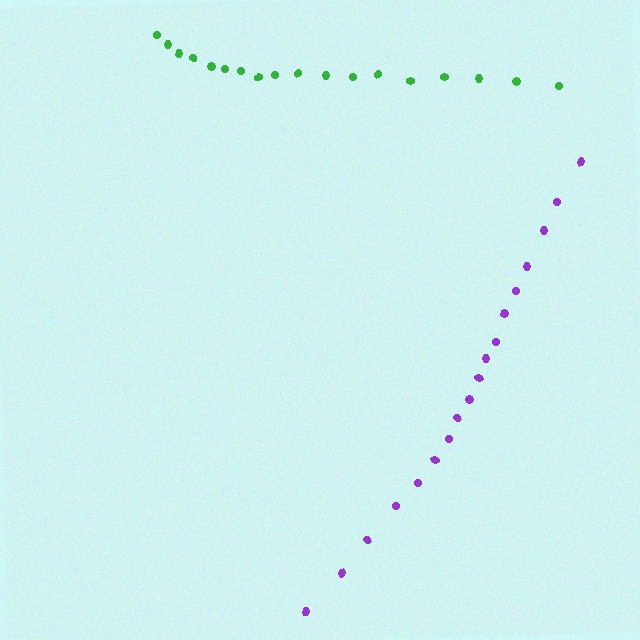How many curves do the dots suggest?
There are 2 distinct paths.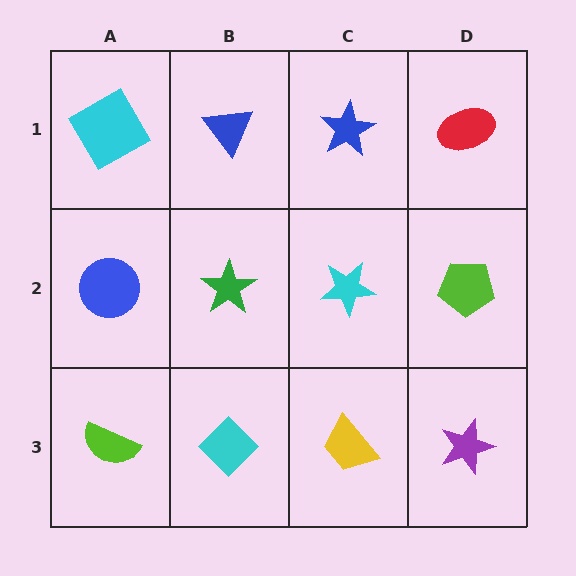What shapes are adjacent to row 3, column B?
A green star (row 2, column B), a lime semicircle (row 3, column A), a yellow trapezoid (row 3, column C).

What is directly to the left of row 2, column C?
A green star.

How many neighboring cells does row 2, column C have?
4.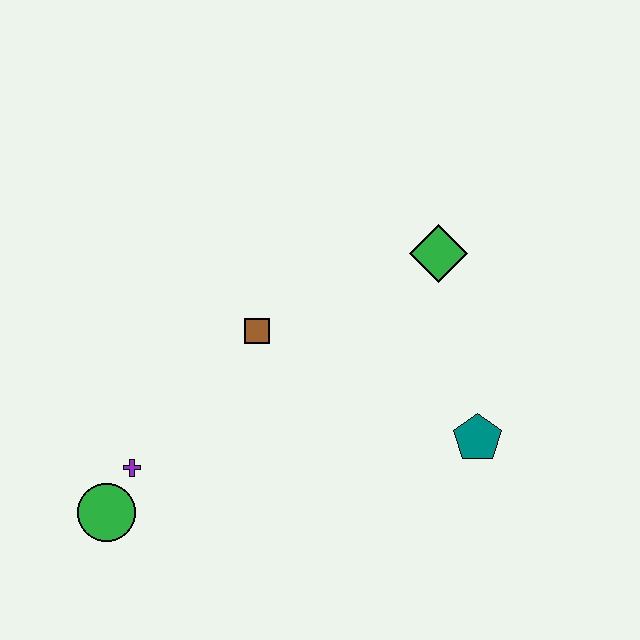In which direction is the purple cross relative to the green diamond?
The purple cross is to the left of the green diamond.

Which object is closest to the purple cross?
The green circle is closest to the purple cross.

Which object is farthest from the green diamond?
The green circle is farthest from the green diamond.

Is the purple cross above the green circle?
Yes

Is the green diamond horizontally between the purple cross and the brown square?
No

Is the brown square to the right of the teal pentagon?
No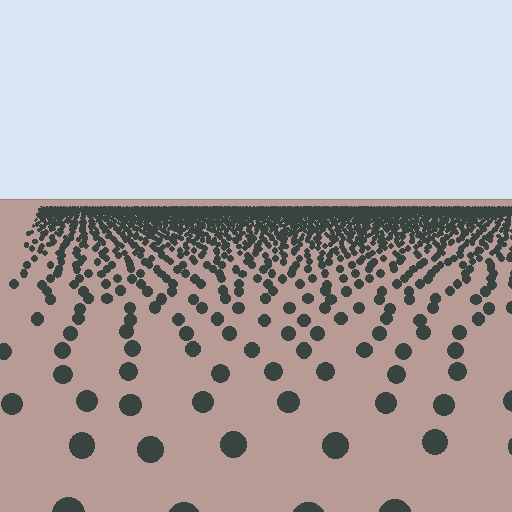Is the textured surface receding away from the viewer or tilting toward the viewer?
The surface is receding away from the viewer. Texture elements get smaller and denser toward the top.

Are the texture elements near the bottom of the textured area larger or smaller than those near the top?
Larger. Near the bottom, elements are closer to the viewer and appear at a bigger on-screen size.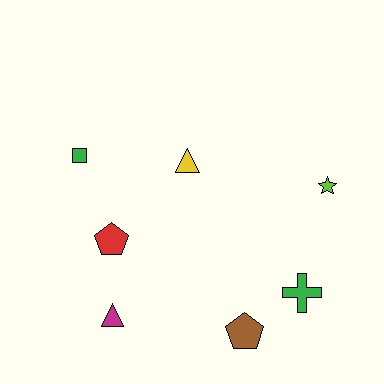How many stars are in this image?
There is 1 star.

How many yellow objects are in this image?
There is 1 yellow object.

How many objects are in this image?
There are 7 objects.